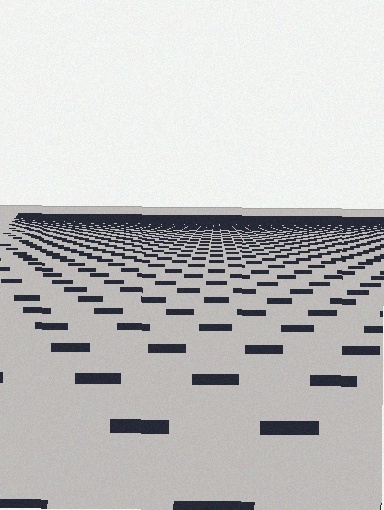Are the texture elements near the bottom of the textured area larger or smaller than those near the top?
Larger. Near the bottom, elements are closer to the viewer and appear at a bigger on-screen size.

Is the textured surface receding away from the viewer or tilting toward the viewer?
The surface is receding away from the viewer. Texture elements get smaller and denser toward the top.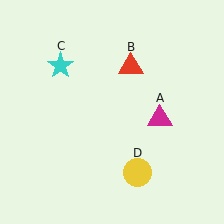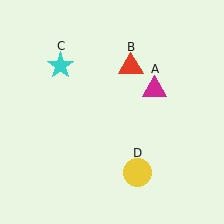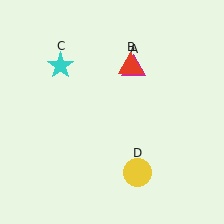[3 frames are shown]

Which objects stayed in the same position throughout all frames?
Red triangle (object B) and cyan star (object C) and yellow circle (object D) remained stationary.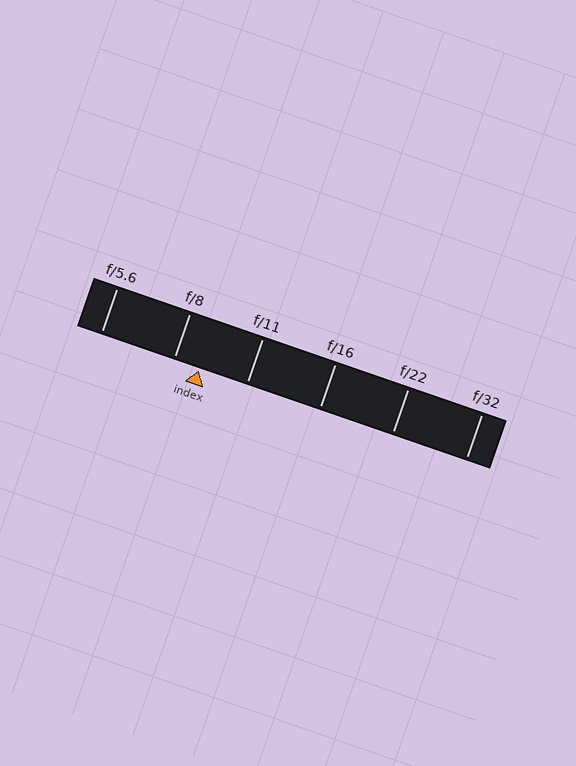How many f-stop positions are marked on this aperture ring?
There are 6 f-stop positions marked.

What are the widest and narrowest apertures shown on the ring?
The widest aperture shown is f/5.6 and the narrowest is f/32.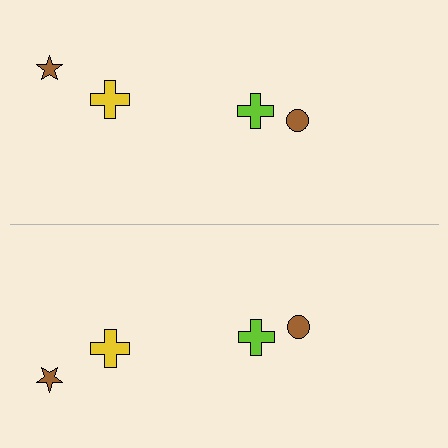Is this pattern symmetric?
Yes, this pattern has bilateral (reflection) symmetry.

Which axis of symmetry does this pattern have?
The pattern has a horizontal axis of symmetry running through the center of the image.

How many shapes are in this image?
There are 8 shapes in this image.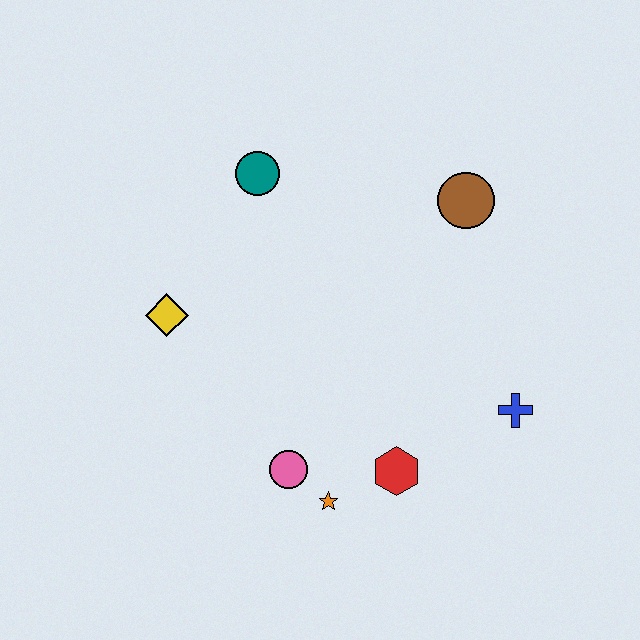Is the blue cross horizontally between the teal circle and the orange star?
No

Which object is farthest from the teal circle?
The blue cross is farthest from the teal circle.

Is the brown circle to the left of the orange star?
No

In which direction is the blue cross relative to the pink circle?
The blue cross is to the right of the pink circle.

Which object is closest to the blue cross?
The red hexagon is closest to the blue cross.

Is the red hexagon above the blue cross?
No